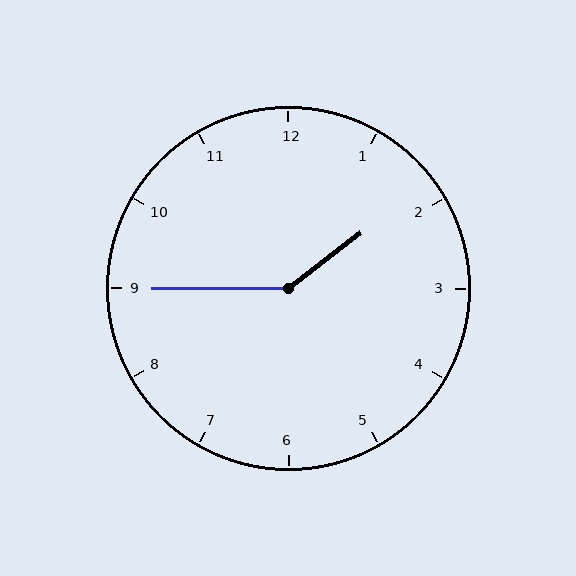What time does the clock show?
1:45.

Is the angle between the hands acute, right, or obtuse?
It is obtuse.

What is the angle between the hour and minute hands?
Approximately 142 degrees.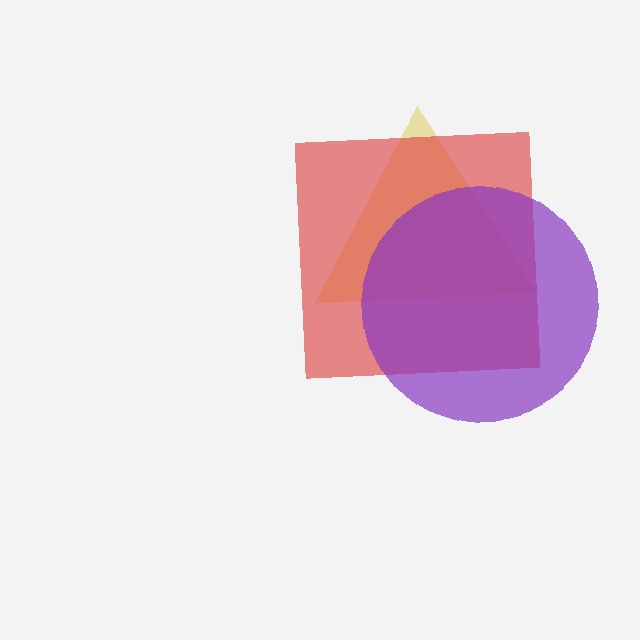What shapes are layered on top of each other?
The layered shapes are: a yellow triangle, a red square, a purple circle.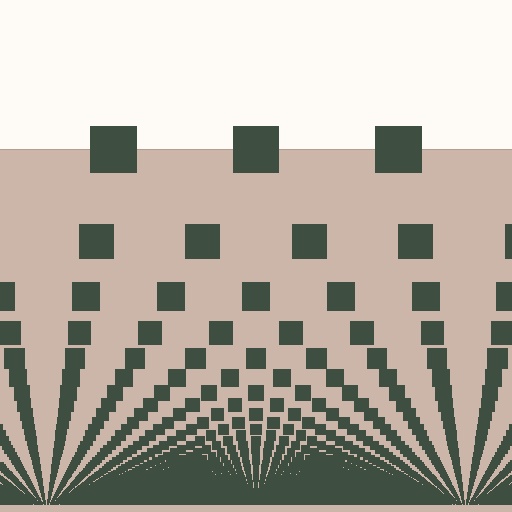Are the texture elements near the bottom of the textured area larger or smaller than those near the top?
Smaller. The gradient is inverted — elements near the bottom are smaller and denser.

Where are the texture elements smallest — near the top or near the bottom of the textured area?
Near the bottom.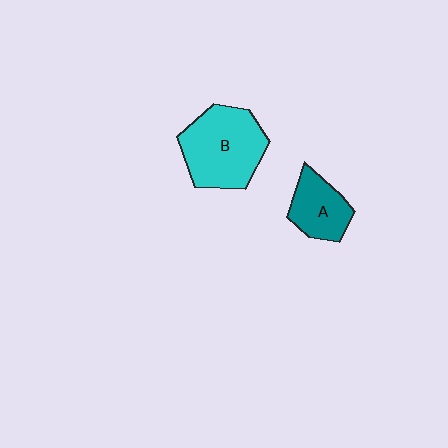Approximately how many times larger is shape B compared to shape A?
Approximately 1.8 times.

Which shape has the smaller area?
Shape A (teal).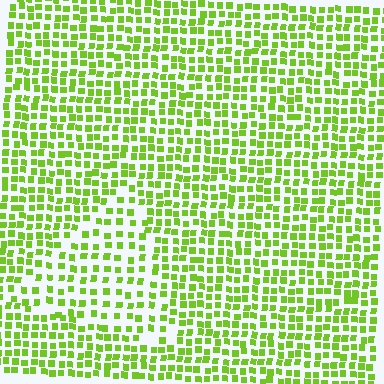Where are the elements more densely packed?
The elements are more densely packed outside the triangle boundary.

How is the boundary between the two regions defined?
The boundary is defined by a change in element density (approximately 1.6x ratio). All elements are the same color, size, and shape.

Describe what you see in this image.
The image contains small lime elements arranged at two different densities. A triangle-shaped region is visible where the elements are less densely packed than the surrounding area.